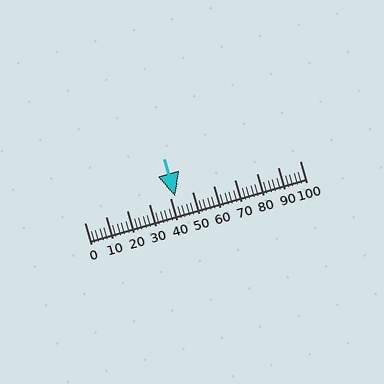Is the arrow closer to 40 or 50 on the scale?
The arrow is closer to 40.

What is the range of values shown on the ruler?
The ruler shows values from 0 to 100.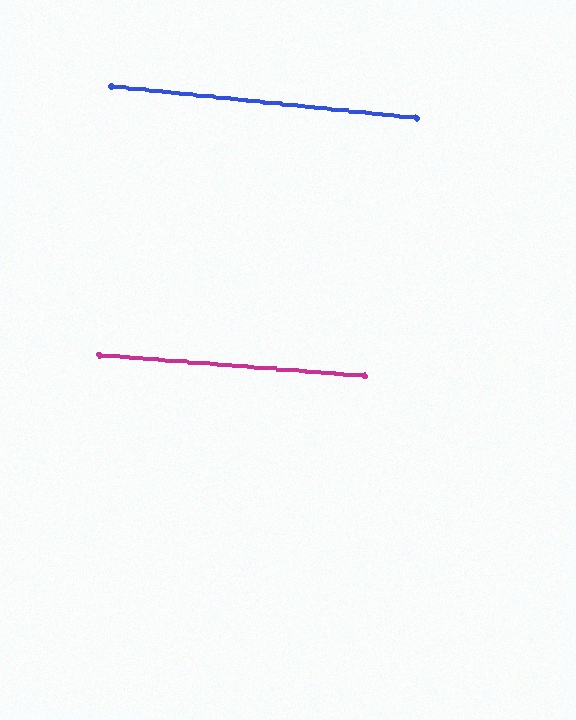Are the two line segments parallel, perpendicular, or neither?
Parallel — their directions differ by only 1.2°.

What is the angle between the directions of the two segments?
Approximately 1 degree.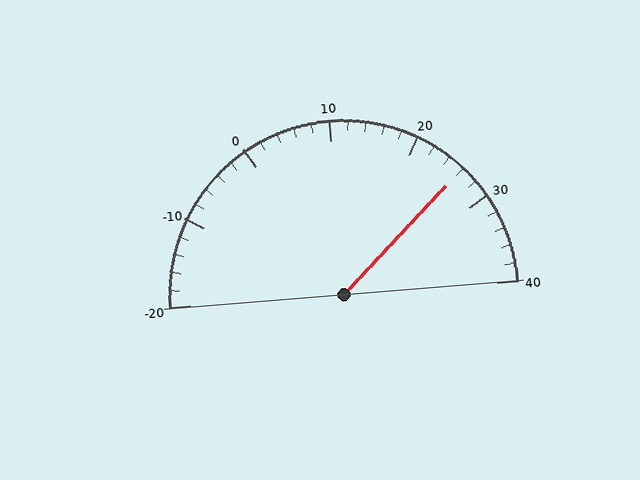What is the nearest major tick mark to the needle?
The nearest major tick mark is 30.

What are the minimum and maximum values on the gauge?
The gauge ranges from -20 to 40.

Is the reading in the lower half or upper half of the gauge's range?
The reading is in the upper half of the range (-20 to 40).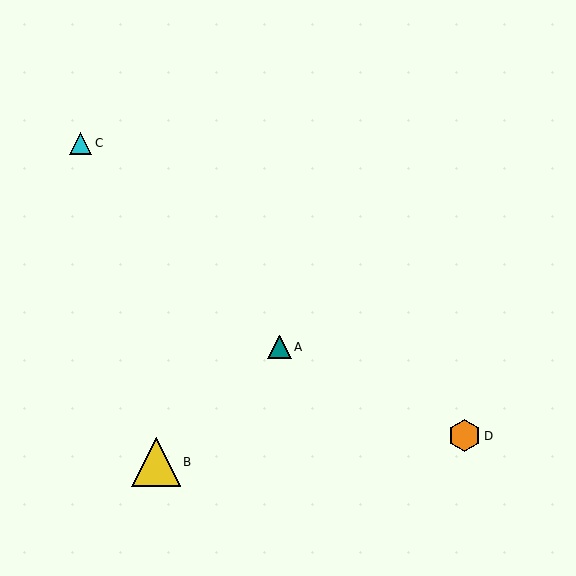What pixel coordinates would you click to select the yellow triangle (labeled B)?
Click at (156, 462) to select the yellow triangle B.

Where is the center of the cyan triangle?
The center of the cyan triangle is at (81, 143).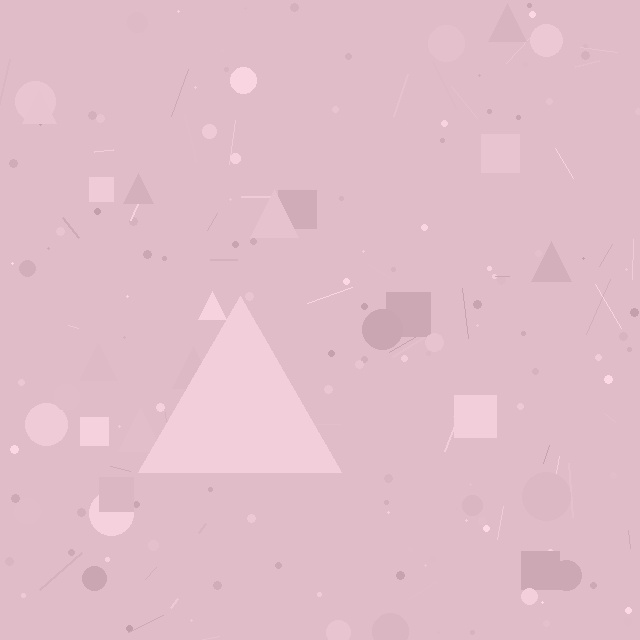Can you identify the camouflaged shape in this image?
The camouflaged shape is a triangle.